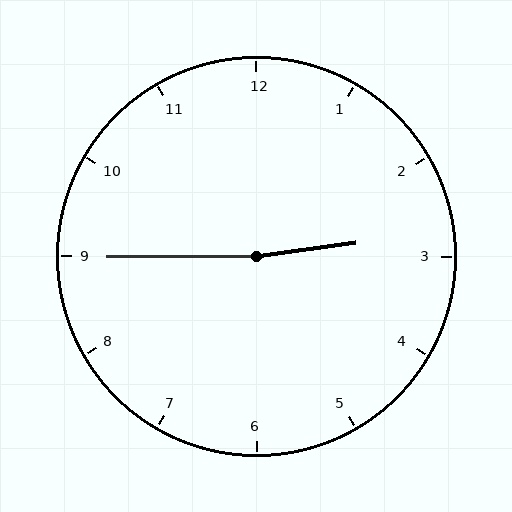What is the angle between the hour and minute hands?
Approximately 172 degrees.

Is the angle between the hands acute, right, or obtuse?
It is obtuse.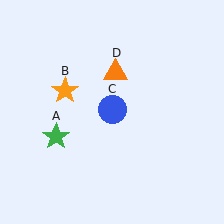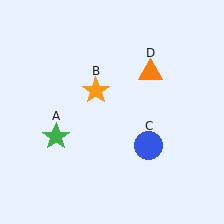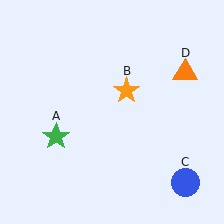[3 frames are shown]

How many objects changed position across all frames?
3 objects changed position: orange star (object B), blue circle (object C), orange triangle (object D).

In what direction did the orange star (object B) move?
The orange star (object B) moved right.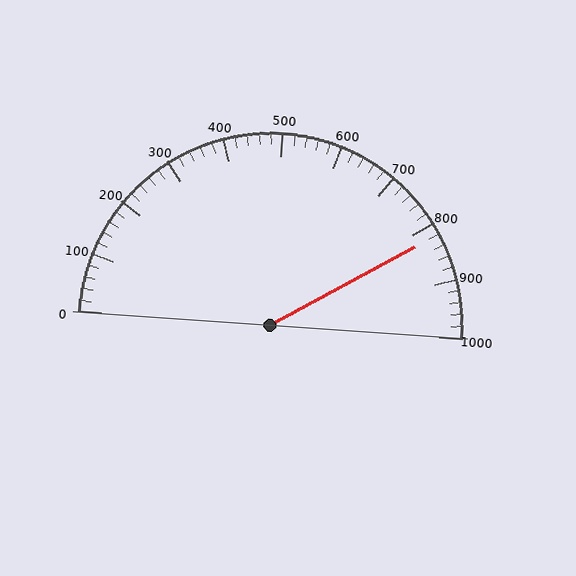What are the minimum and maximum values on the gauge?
The gauge ranges from 0 to 1000.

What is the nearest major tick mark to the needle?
The nearest major tick mark is 800.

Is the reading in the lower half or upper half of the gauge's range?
The reading is in the upper half of the range (0 to 1000).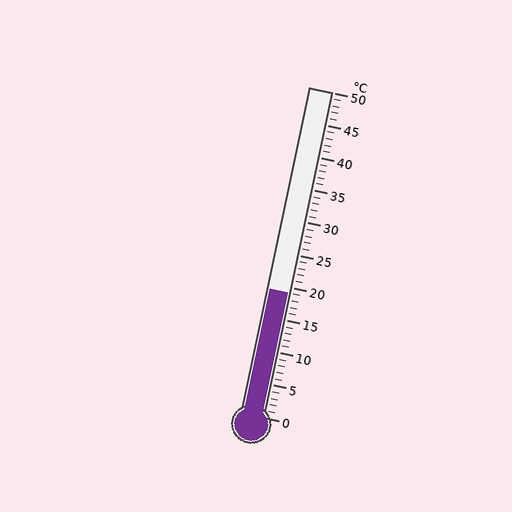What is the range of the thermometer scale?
The thermometer scale ranges from 0°C to 50°C.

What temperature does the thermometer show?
The thermometer shows approximately 19°C.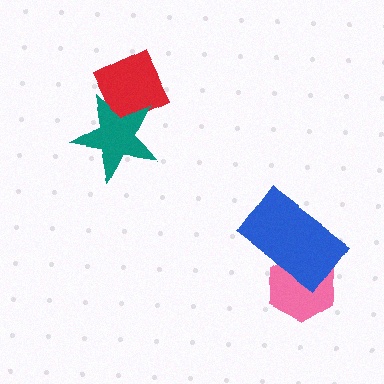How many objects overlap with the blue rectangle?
1 object overlaps with the blue rectangle.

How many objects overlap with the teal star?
1 object overlaps with the teal star.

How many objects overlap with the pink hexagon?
1 object overlaps with the pink hexagon.